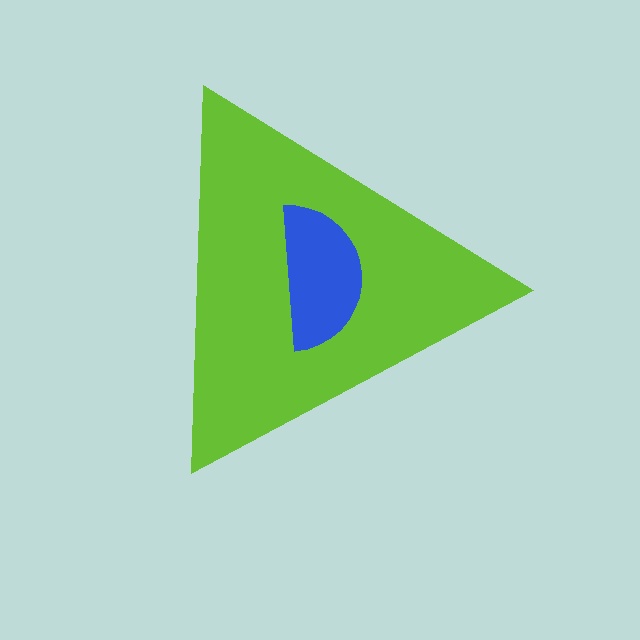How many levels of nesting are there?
2.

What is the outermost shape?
The lime triangle.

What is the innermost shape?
The blue semicircle.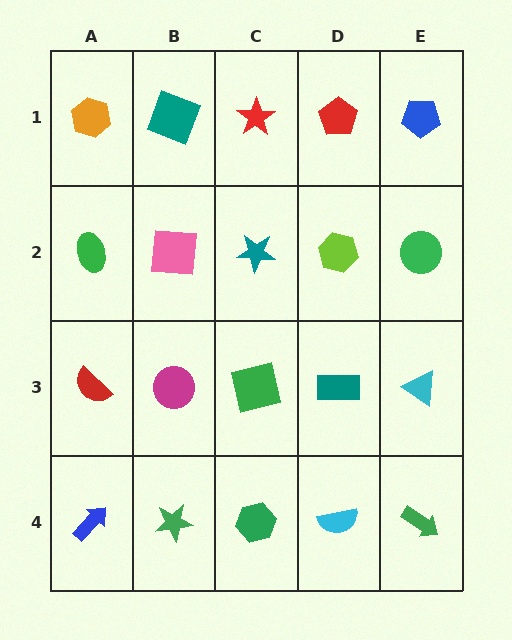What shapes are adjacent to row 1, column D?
A lime hexagon (row 2, column D), a red star (row 1, column C), a blue pentagon (row 1, column E).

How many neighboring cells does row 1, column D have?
3.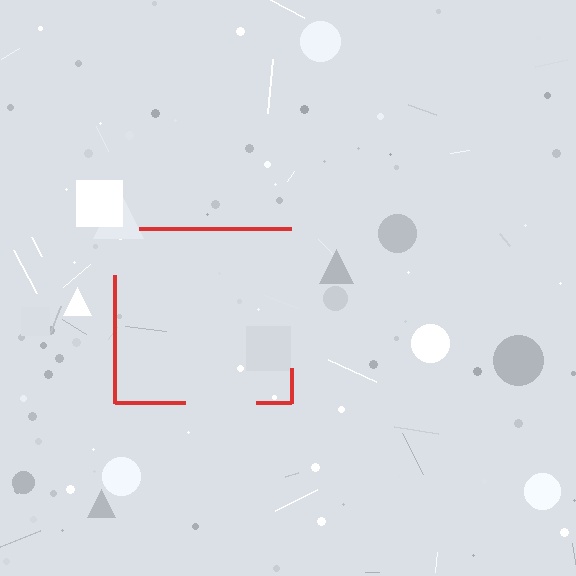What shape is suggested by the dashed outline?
The dashed outline suggests a square.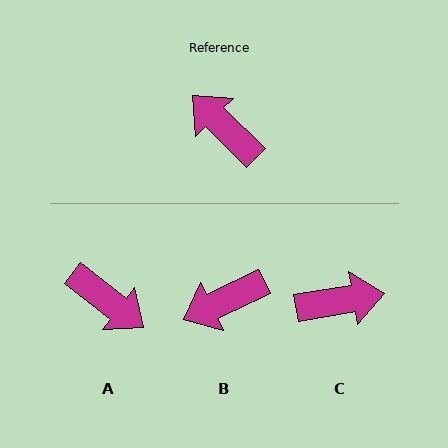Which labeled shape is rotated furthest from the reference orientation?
A, about 173 degrees away.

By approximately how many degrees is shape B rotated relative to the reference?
Approximately 70 degrees counter-clockwise.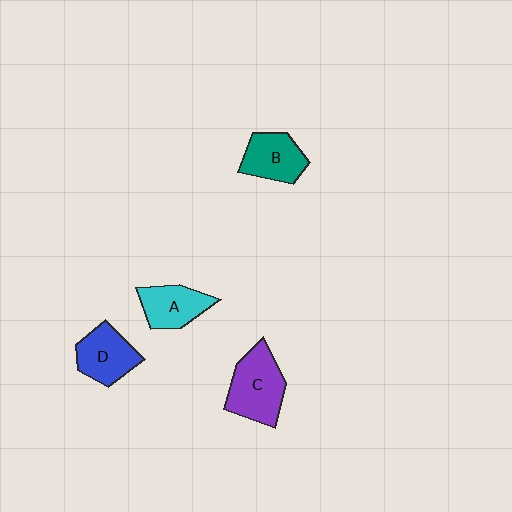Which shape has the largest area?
Shape C (purple).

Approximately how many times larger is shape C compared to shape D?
Approximately 1.3 times.